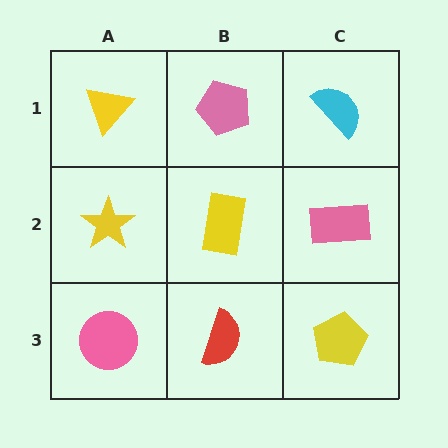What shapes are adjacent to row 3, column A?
A yellow star (row 2, column A), a red semicircle (row 3, column B).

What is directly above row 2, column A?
A yellow triangle.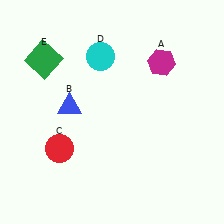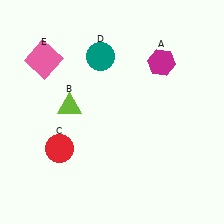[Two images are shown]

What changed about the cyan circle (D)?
In Image 1, D is cyan. In Image 2, it changed to teal.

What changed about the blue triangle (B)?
In Image 1, B is blue. In Image 2, it changed to lime.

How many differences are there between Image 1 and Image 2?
There are 3 differences between the two images.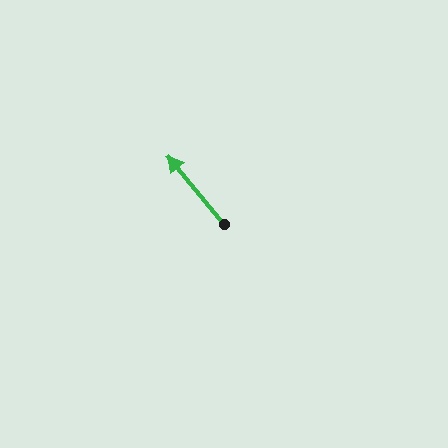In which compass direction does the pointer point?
Northwest.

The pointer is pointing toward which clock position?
Roughly 11 o'clock.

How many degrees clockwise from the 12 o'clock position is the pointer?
Approximately 320 degrees.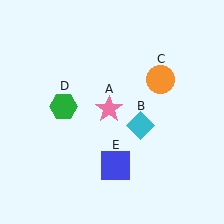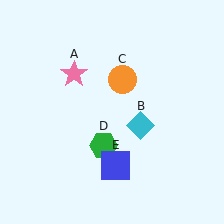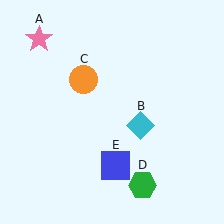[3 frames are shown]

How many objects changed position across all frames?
3 objects changed position: pink star (object A), orange circle (object C), green hexagon (object D).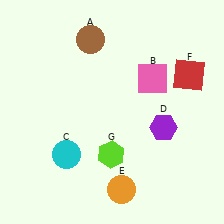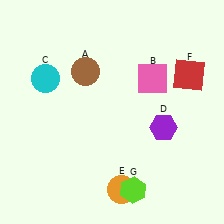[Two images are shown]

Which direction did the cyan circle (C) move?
The cyan circle (C) moved up.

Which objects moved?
The objects that moved are: the brown circle (A), the cyan circle (C), the lime hexagon (G).